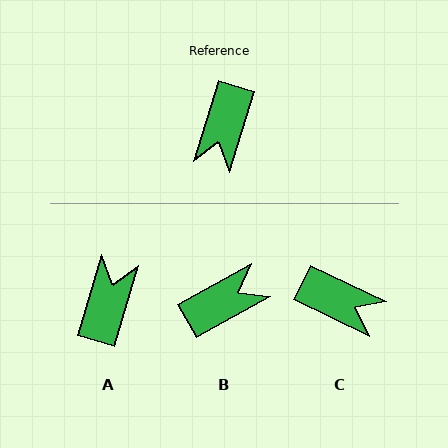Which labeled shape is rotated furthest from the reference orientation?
A, about 179 degrees away.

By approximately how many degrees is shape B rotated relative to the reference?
Approximately 136 degrees counter-clockwise.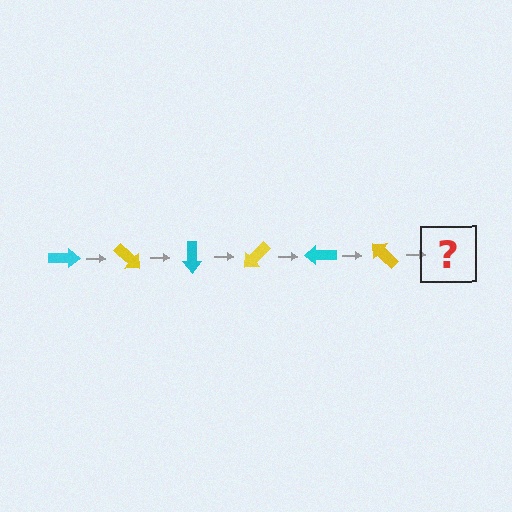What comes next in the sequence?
The next element should be a cyan arrow, rotated 270 degrees from the start.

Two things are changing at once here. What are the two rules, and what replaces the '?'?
The two rules are that it rotates 45 degrees each step and the color cycles through cyan and yellow. The '?' should be a cyan arrow, rotated 270 degrees from the start.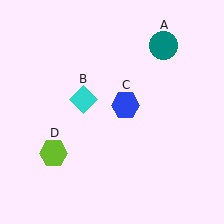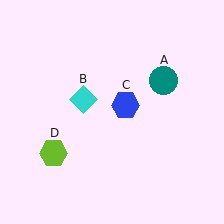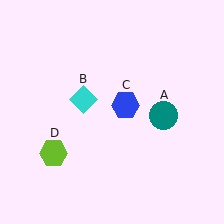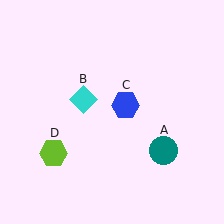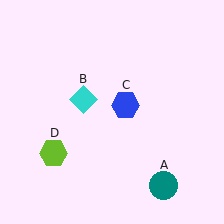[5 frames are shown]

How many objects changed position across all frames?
1 object changed position: teal circle (object A).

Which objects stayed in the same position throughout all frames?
Cyan diamond (object B) and blue hexagon (object C) and lime hexagon (object D) remained stationary.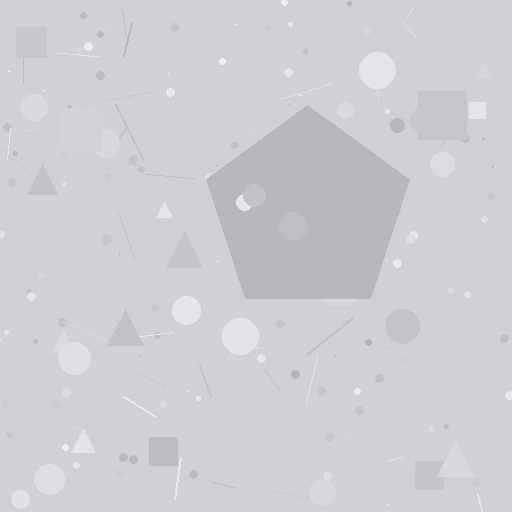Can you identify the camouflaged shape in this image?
The camouflaged shape is a pentagon.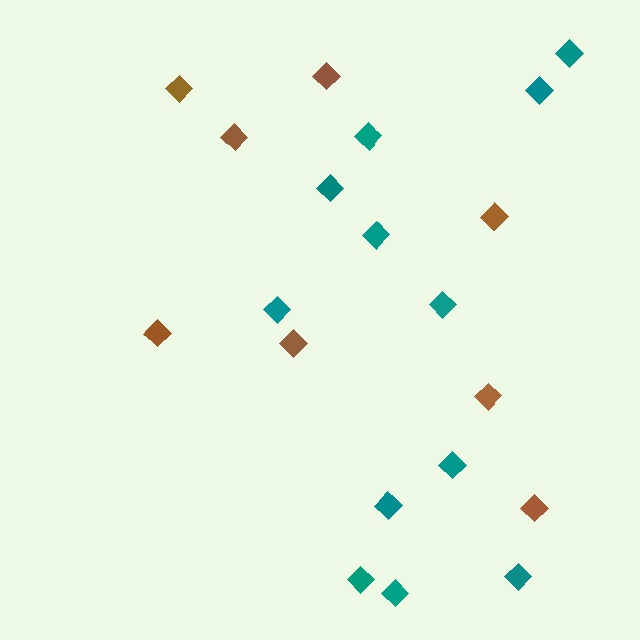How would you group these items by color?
There are 2 groups: one group of brown diamonds (8) and one group of teal diamonds (12).